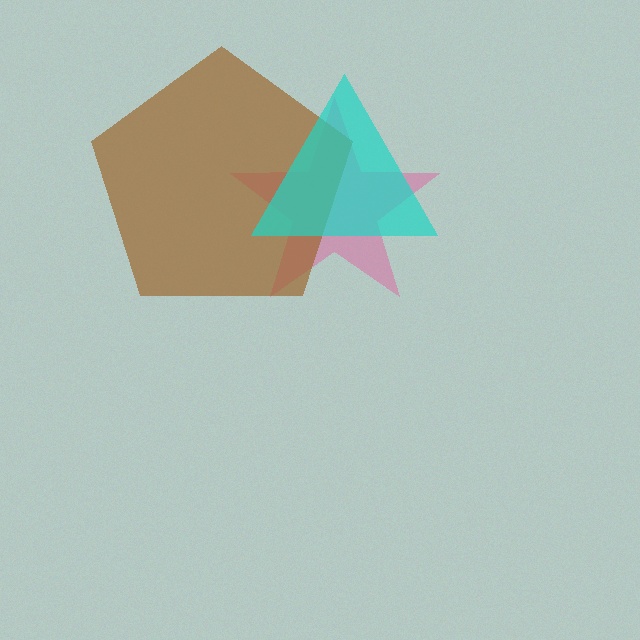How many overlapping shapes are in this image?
There are 3 overlapping shapes in the image.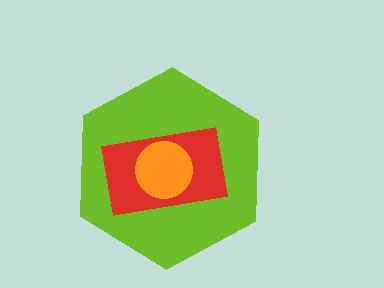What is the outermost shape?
The lime hexagon.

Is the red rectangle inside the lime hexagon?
Yes.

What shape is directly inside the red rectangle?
The orange circle.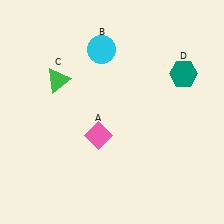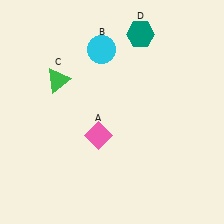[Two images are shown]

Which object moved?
The teal hexagon (D) moved left.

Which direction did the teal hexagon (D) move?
The teal hexagon (D) moved left.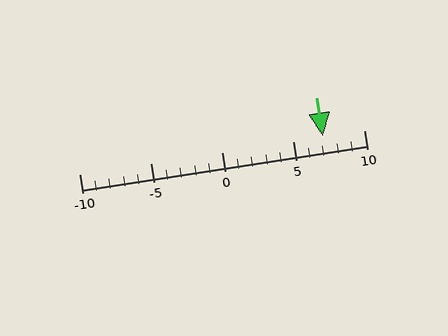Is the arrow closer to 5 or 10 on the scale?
The arrow is closer to 5.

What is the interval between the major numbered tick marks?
The major tick marks are spaced 5 units apart.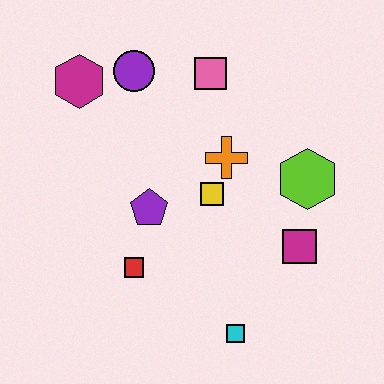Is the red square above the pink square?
No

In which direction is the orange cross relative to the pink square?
The orange cross is below the pink square.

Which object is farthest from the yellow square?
The magenta hexagon is farthest from the yellow square.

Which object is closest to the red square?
The purple pentagon is closest to the red square.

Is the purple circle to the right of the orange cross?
No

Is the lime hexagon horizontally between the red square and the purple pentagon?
No